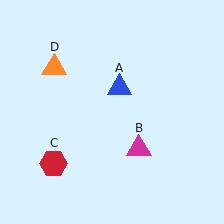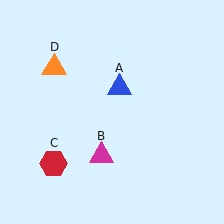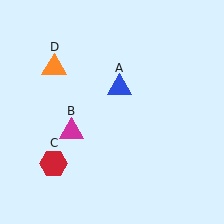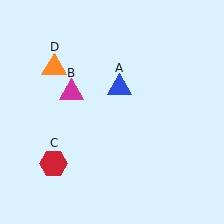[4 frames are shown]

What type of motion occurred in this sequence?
The magenta triangle (object B) rotated clockwise around the center of the scene.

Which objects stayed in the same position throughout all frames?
Blue triangle (object A) and red hexagon (object C) and orange triangle (object D) remained stationary.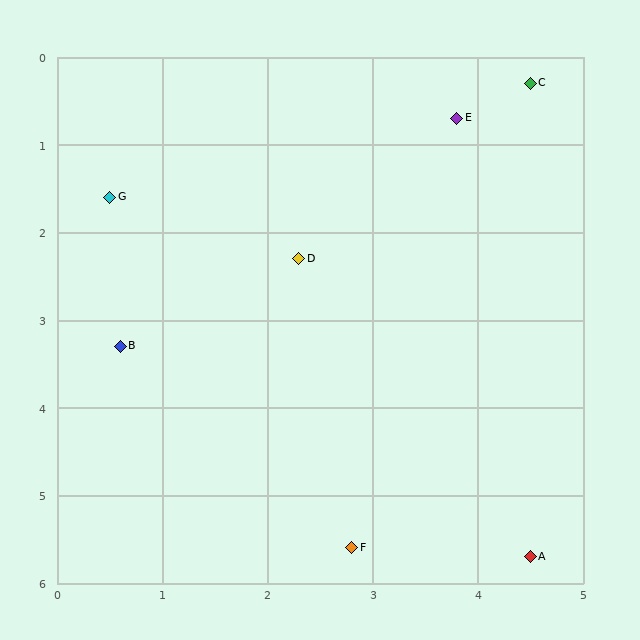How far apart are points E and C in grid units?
Points E and C are about 0.8 grid units apart.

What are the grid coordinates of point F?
Point F is at approximately (2.8, 5.6).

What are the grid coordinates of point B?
Point B is at approximately (0.6, 3.3).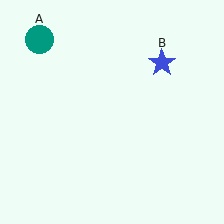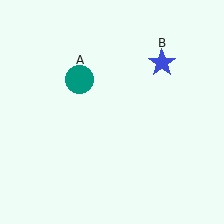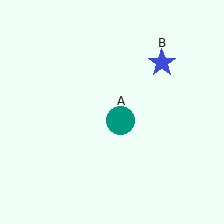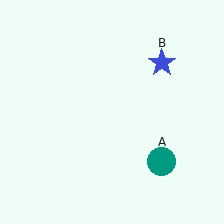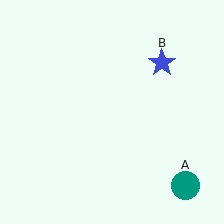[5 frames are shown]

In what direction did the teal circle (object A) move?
The teal circle (object A) moved down and to the right.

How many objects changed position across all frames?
1 object changed position: teal circle (object A).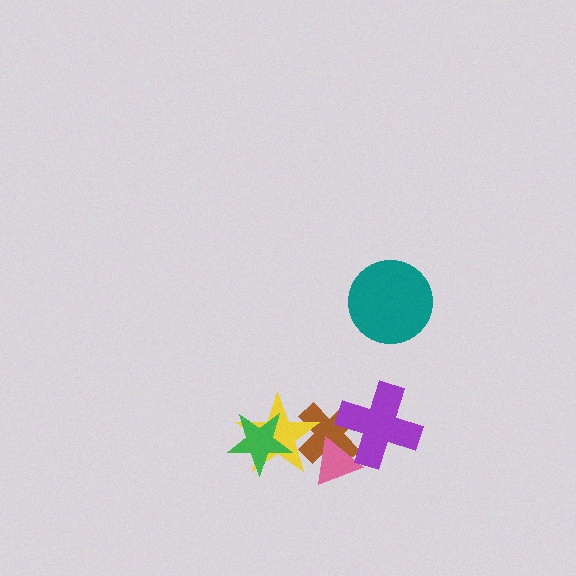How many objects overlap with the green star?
1 object overlaps with the green star.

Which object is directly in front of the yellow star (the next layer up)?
The pink triangle is directly in front of the yellow star.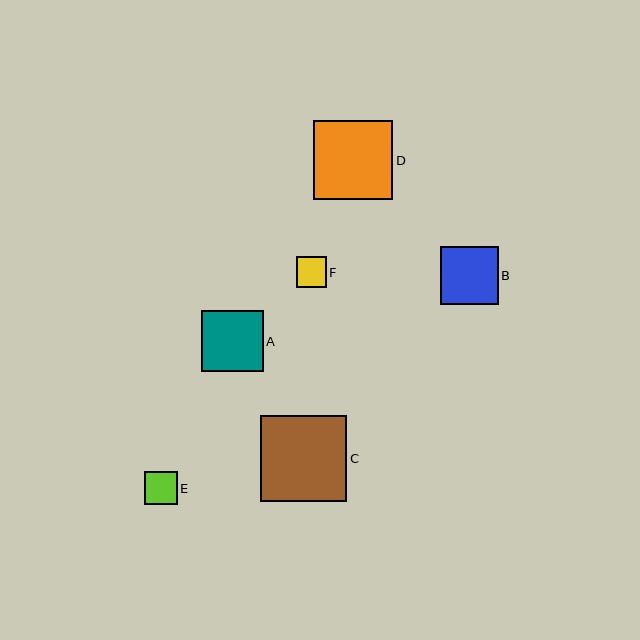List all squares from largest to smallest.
From largest to smallest: C, D, A, B, E, F.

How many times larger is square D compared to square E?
Square D is approximately 2.4 times the size of square E.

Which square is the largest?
Square C is the largest with a size of approximately 86 pixels.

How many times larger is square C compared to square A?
Square C is approximately 1.4 times the size of square A.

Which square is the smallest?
Square F is the smallest with a size of approximately 30 pixels.